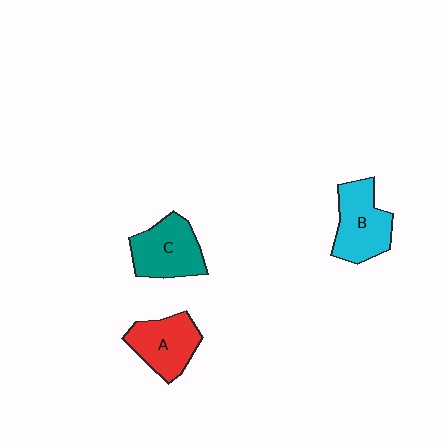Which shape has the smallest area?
Shape A (red).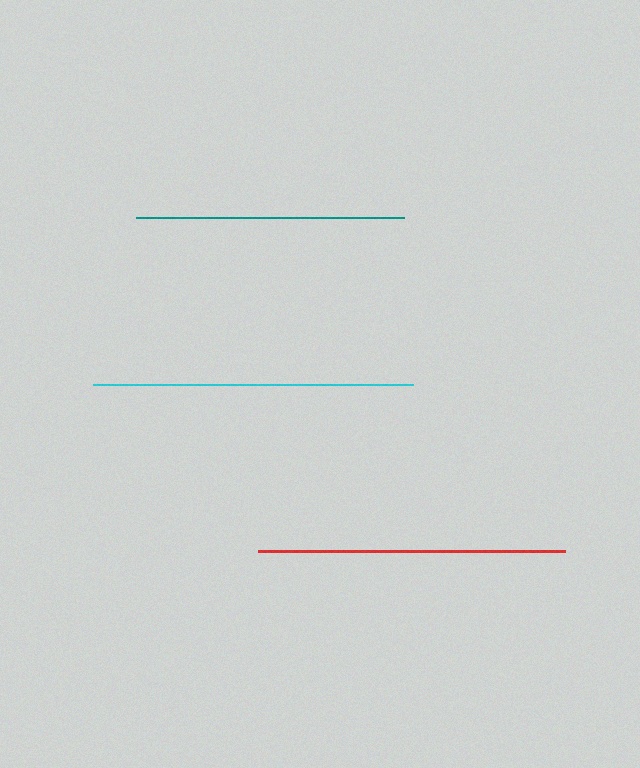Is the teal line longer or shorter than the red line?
The red line is longer than the teal line.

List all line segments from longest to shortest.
From longest to shortest: cyan, red, teal.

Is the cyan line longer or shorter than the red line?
The cyan line is longer than the red line.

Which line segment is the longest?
The cyan line is the longest at approximately 320 pixels.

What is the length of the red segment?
The red segment is approximately 307 pixels long.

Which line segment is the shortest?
The teal line is the shortest at approximately 268 pixels.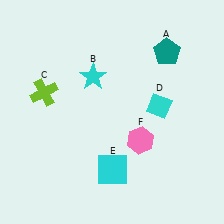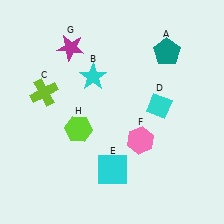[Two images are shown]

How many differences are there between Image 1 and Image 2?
There are 2 differences between the two images.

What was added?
A magenta star (G), a lime hexagon (H) were added in Image 2.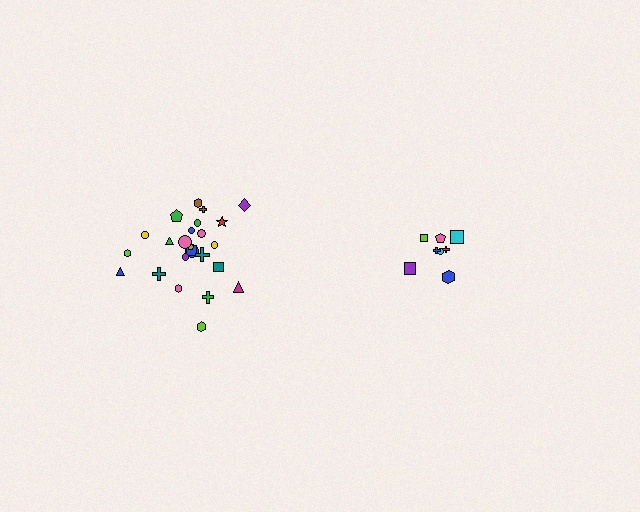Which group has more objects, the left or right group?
The left group.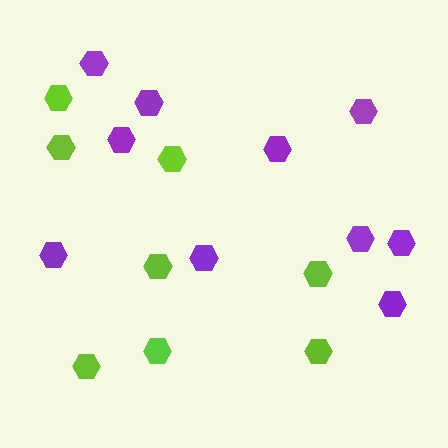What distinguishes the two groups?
There are 2 groups: one group of lime hexagons (8) and one group of purple hexagons (10).